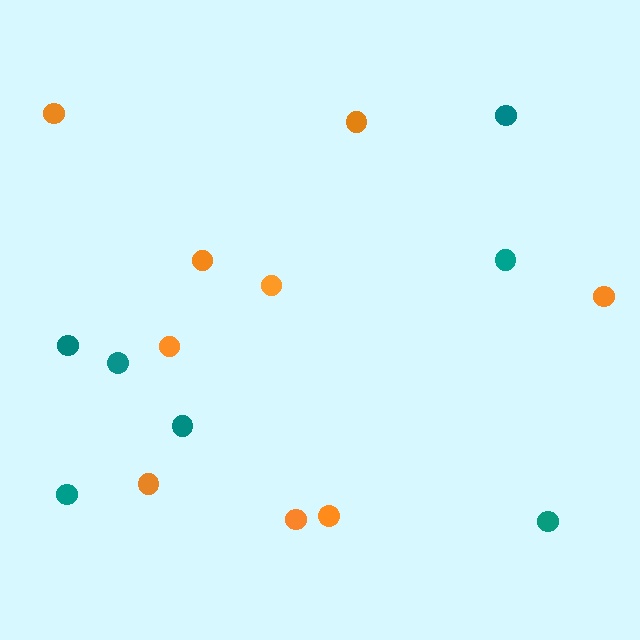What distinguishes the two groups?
There are 2 groups: one group of orange circles (9) and one group of teal circles (7).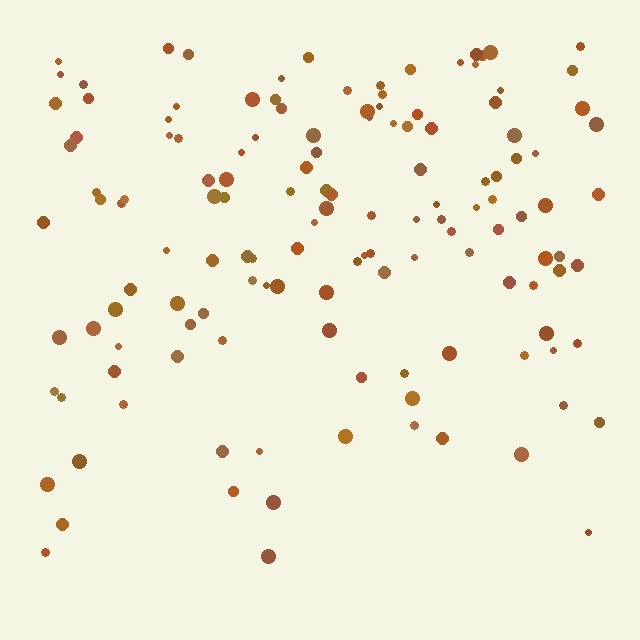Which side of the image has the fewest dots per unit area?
The bottom.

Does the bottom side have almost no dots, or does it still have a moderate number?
Still a moderate number, just noticeably fewer than the top.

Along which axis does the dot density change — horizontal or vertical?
Vertical.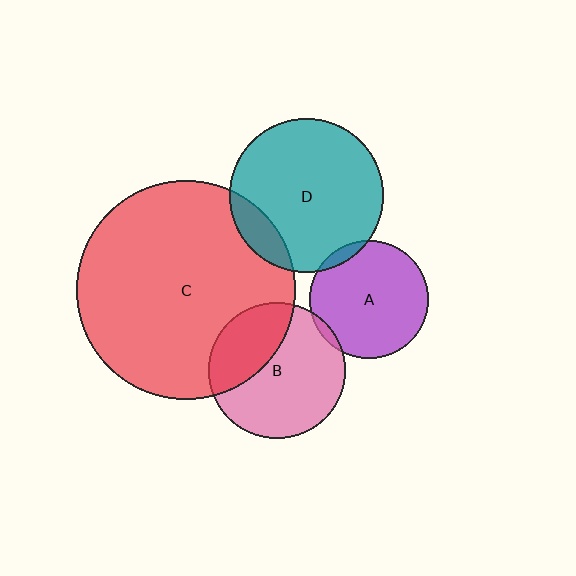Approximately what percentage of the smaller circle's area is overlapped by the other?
Approximately 15%.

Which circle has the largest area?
Circle C (red).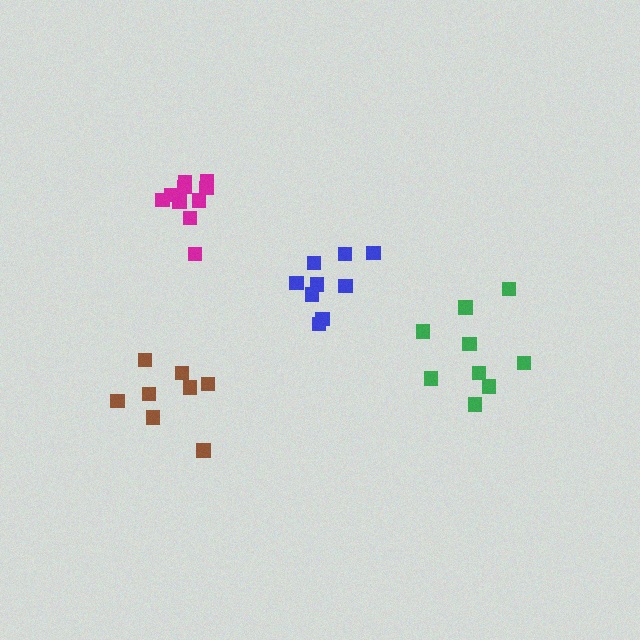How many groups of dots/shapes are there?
There are 4 groups.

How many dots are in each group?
Group 1: 8 dots, Group 2: 9 dots, Group 3: 10 dots, Group 4: 9 dots (36 total).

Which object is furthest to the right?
The green cluster is rightmost.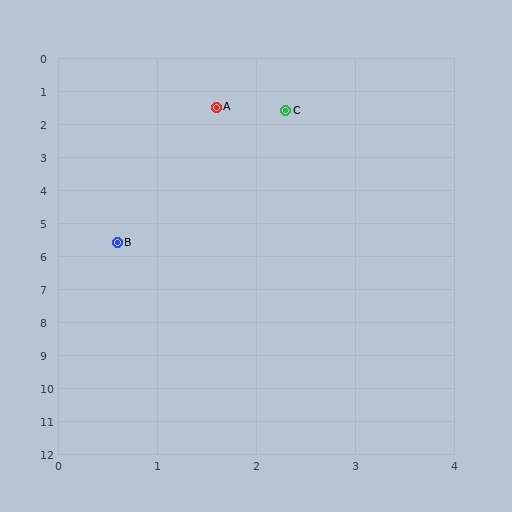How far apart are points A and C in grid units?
Points A and C are about 0.7 grid units apart.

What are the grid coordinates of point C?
Point C is at approximately (2.3, 1.6).